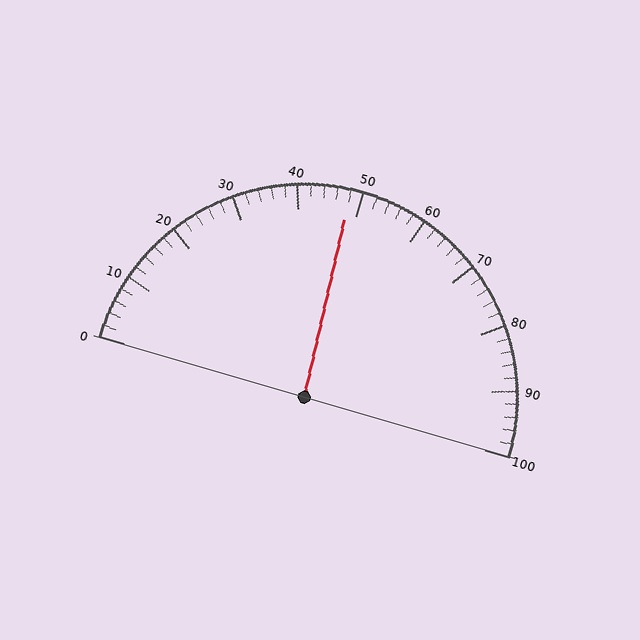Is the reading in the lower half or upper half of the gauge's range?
The reading is in the lower half of the range (0 to 100).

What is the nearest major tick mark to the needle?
The nearest major tick mark is 50.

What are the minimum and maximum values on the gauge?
The gauge ranges from 0 to 100.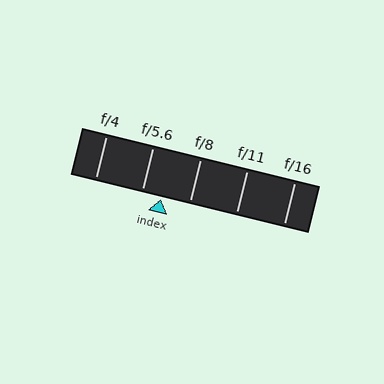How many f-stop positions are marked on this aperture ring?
There are 5 f-stop positions marked.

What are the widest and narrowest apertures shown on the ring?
The widest aperture shown is f/4 and the narrowest is f/16.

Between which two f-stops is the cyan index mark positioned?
The index mark is between f/5.6 and f/8.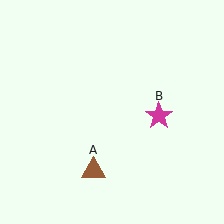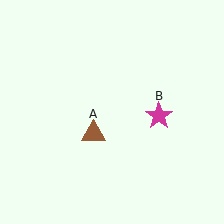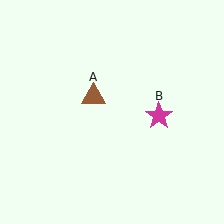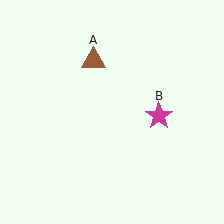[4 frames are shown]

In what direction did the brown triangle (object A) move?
The brown triangle (object A) moved up.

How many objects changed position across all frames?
1 object changed position: brown triangle (object A).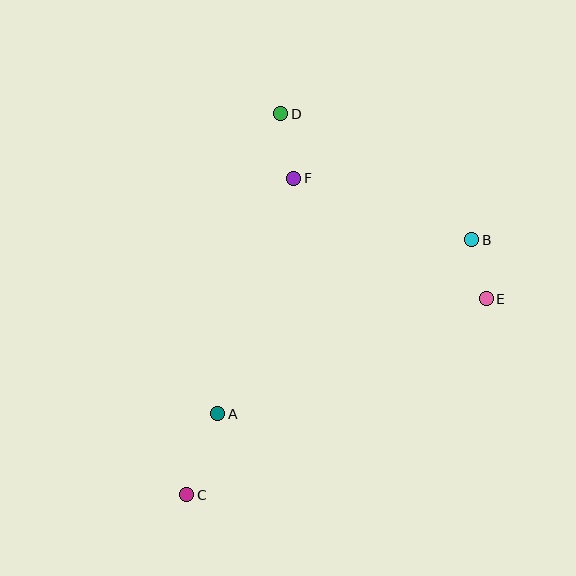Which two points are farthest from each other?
Points C and D are farthest from each other.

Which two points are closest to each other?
Points B and E are closest to each other.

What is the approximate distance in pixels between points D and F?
The distance between D and F is approximately 66 pixels.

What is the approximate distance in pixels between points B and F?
The distance between B and F is approximately 188 pixels.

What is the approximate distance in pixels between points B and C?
The distance between B and C is approximately 382 pixels.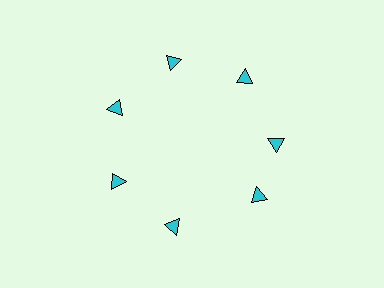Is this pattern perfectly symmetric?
No. The 7 cyan triangles are arranged in a ring, but one element near the 5 o'clock position is rotated out of alignment along the ring, breaking the 7-fold rotational symmetry.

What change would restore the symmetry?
The symmetry would be restored by rotating it back into even spacing with its neighbors so that all 7 triangles sit at equal angles and equal distance from the center.